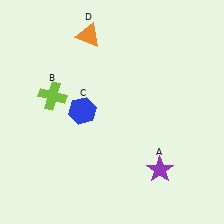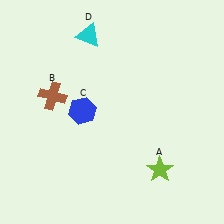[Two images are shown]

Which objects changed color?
A changed from purple to lime. B changed from lime to brown. D changed from orange to cyan.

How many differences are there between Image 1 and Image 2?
There are 3 differences between the two images.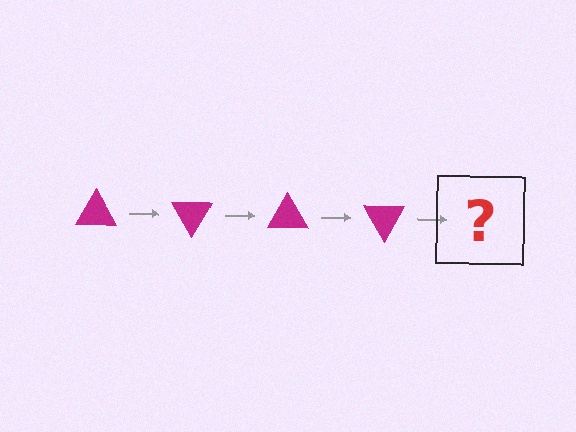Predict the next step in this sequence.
The next step is a magenta triangle rotated 240 degrees.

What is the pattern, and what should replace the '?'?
The pattern is that the triangle rotates 60 degrees each step. The '?' should be a magenta triangle rotated 240 degrees.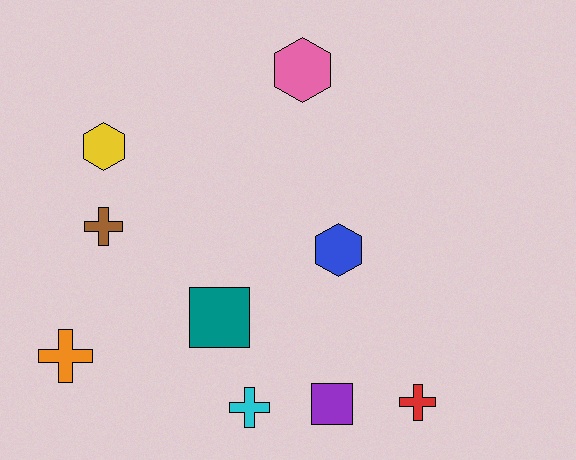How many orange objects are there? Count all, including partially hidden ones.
There is 1 orange object.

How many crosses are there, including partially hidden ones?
There are 4 crosses.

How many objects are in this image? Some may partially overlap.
There are 9 objects.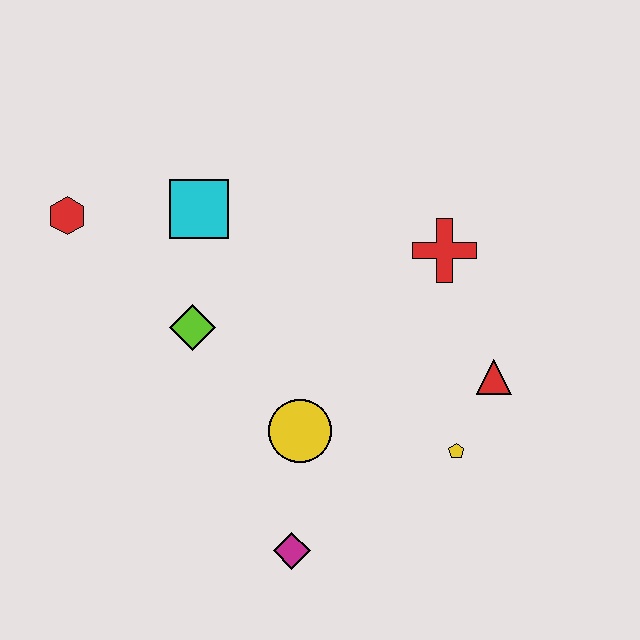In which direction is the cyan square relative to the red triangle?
The cyan square is to the left of the red triangle.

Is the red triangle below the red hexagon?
Yes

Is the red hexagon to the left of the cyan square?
Yes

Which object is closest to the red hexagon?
The cyan square is closest to the red hexagon.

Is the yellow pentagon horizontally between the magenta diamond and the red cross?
No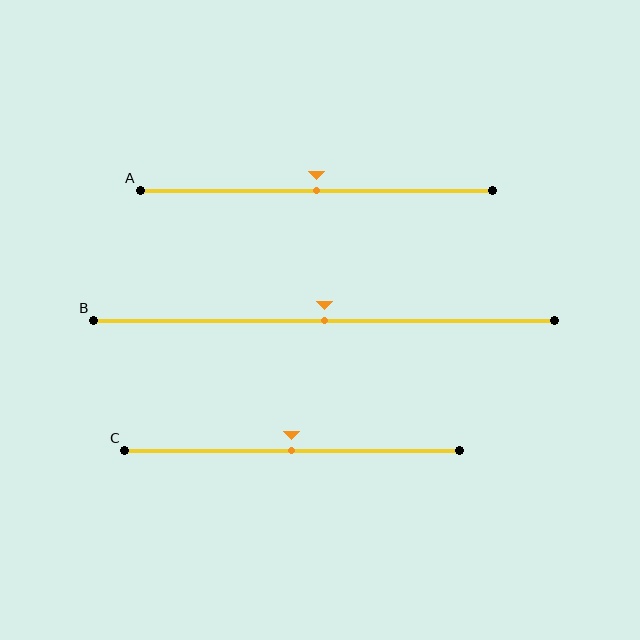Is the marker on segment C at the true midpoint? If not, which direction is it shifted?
Yes, the marker on segment C is at the true midpoint.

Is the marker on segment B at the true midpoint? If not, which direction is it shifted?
Yes, the marker on segment B is at the true midpoint.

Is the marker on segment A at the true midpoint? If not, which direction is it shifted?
Yes, the marker on segment A is at the true midpoint.